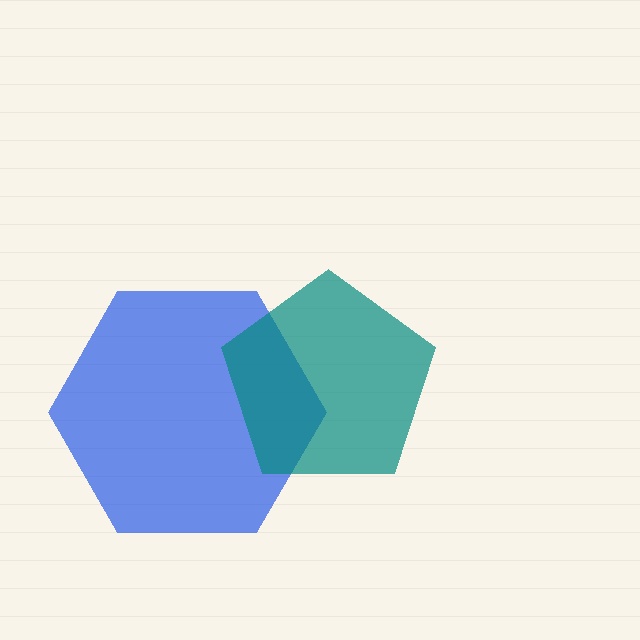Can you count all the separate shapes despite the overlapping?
Yes, there are 2 separate shapes.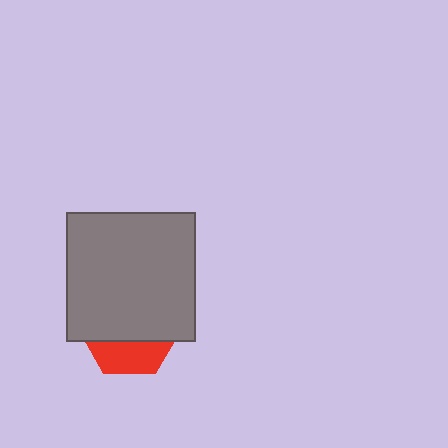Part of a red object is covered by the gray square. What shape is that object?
It is a hexagon.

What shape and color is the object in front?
The object in front is a gray square.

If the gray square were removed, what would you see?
You would see the complete red hexagon.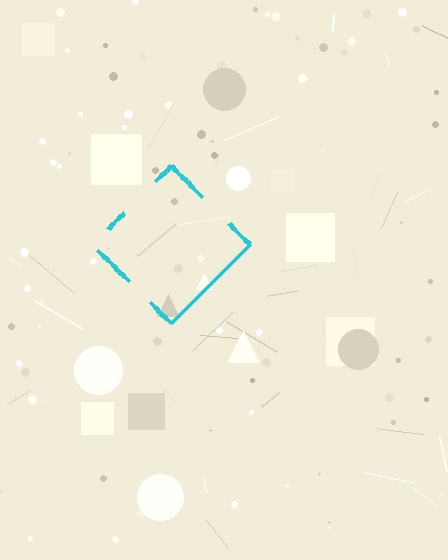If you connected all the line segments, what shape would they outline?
They would outline a diamond.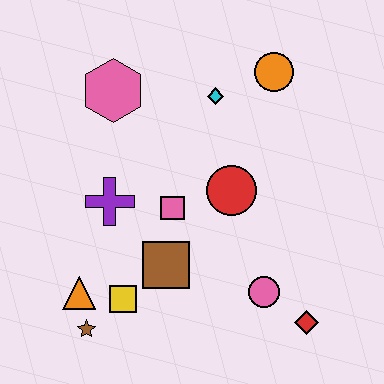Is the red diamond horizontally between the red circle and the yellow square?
No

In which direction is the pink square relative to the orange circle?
The pink square is below the orange circle.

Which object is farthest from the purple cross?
The red diamond is farthest from the purple cross.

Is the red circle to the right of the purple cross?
Yes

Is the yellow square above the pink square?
No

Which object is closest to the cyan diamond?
The orange circle is closest to the cyan diamond.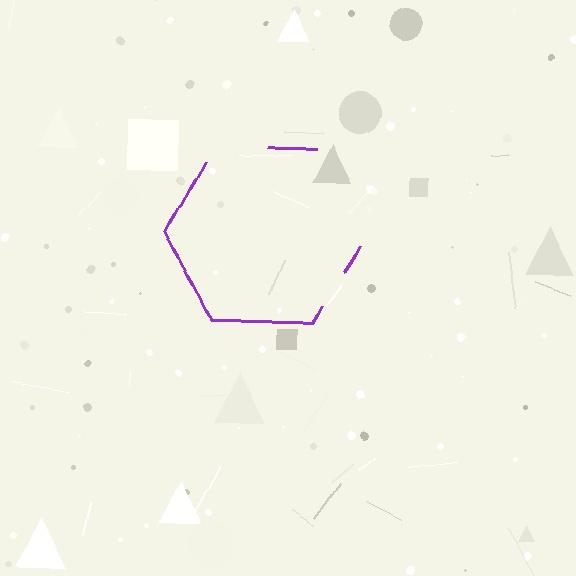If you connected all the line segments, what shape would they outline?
They would outline a hexagon.